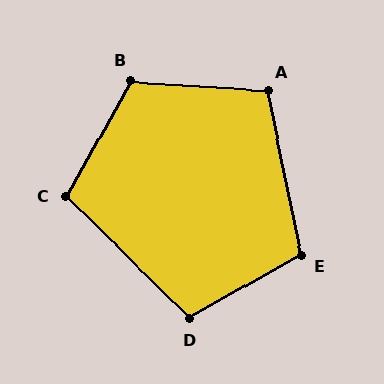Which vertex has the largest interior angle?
B, at approximately 116 degrees.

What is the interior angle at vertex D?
Approximately 106 degrees (obtuse).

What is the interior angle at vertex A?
Approximately 105 degrees (obtuse).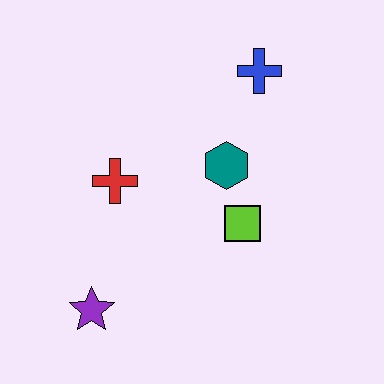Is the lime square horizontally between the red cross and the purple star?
No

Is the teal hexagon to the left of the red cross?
No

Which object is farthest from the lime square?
The purple star is farthest from the lime square.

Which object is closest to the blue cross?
The teal hexagon is closest to the blue cross.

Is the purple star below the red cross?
Yes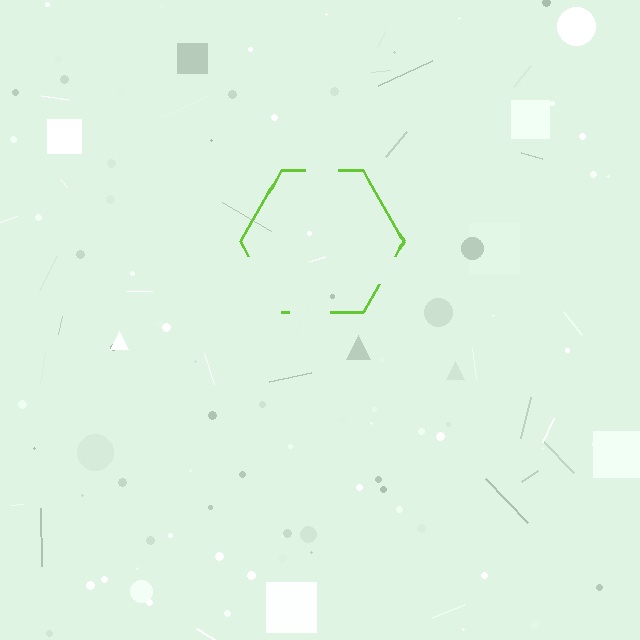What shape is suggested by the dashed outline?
The dashed outline suggests a hexagon.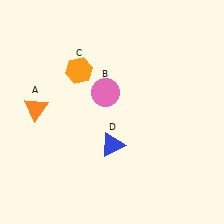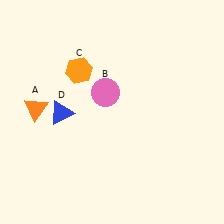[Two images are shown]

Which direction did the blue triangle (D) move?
The blue triangle (D) moved left.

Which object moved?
The blue triangle (D) moved left.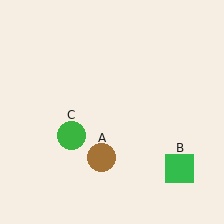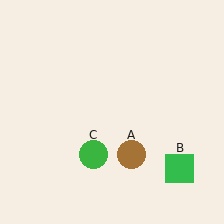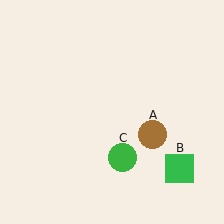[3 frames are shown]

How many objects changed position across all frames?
2 objects changed position: brown circle (object A), green circle (object C).